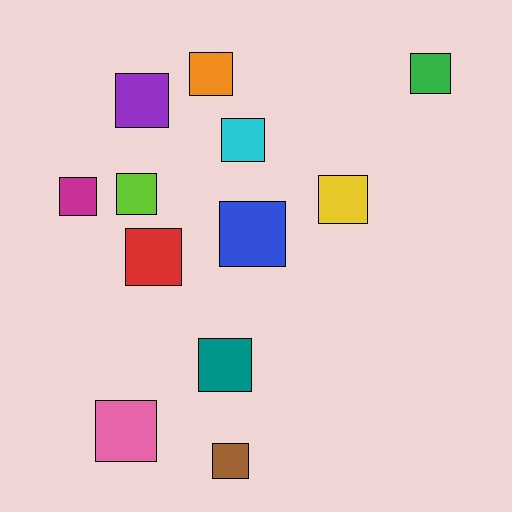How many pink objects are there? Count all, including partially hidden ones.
There is 1 pink object.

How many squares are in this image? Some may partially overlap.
There are 12 squares.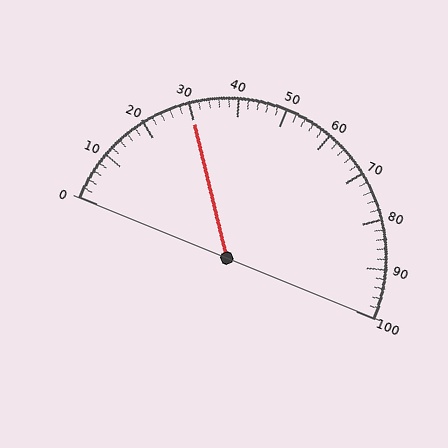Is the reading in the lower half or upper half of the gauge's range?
The reading is in the lower half of the range (0 to 100).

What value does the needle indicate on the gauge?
The needle indicates approximately 30.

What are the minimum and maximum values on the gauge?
The gauge ranges from 0 to 100.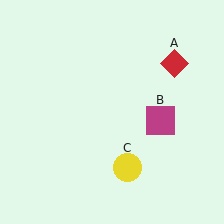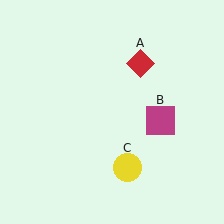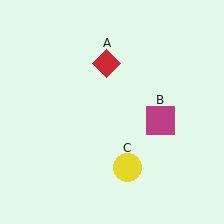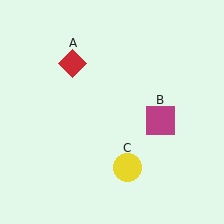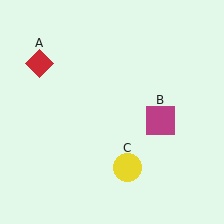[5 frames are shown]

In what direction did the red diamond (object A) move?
The red diamond (object A) moved left.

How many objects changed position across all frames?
1 object changed position: red diamond (object A).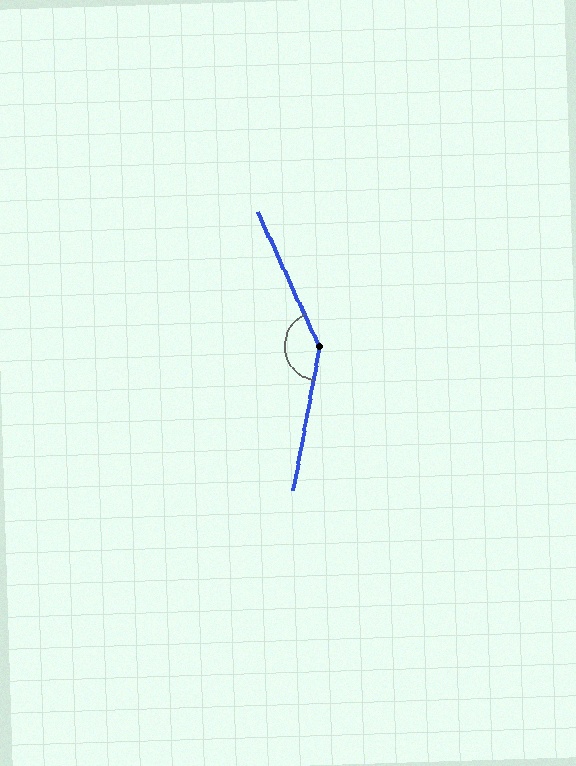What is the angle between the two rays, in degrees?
Approximately 145 degrees.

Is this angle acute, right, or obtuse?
It is obtuse.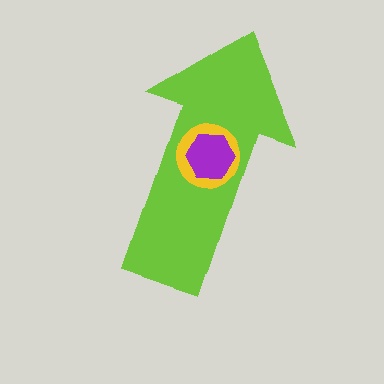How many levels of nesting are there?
3.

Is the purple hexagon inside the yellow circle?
Yes.